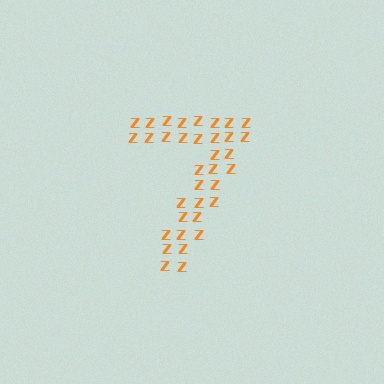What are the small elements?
The small elements are letter Z's.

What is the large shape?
The large shape is the digit 7.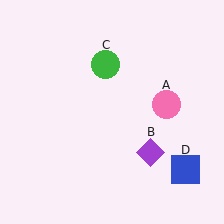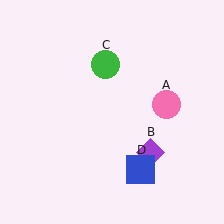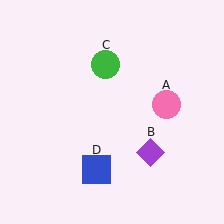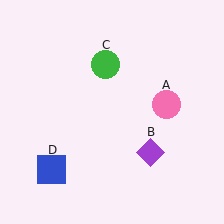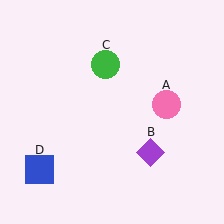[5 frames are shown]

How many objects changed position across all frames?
1 object changed position: blue square (object D).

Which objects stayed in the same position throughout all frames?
Pink circle (object A) and purple diamond (object B) and green circle (object C) remained stationary.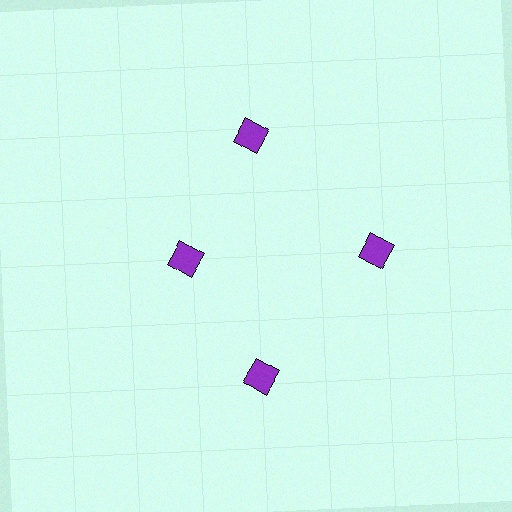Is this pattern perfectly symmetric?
No. The 4 purple diamonds are arranged in a ring, but one element near the 9 o'clock position is pulled inward toward the center, breaking the 4-fold rotational symmetry.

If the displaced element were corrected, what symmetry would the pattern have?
It would have 4-fold rotational symmetry — the pattern would map onto itself every 90 degrees.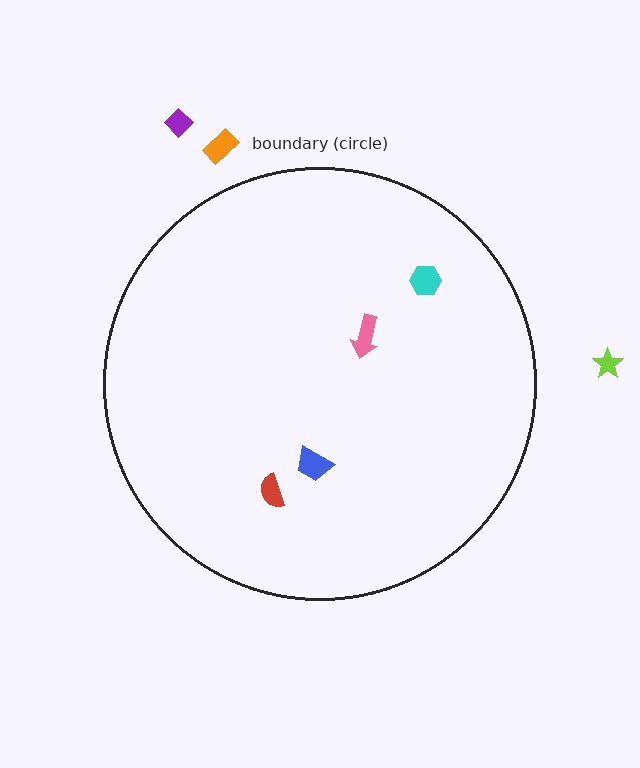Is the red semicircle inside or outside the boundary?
Inside.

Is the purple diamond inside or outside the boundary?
Outside.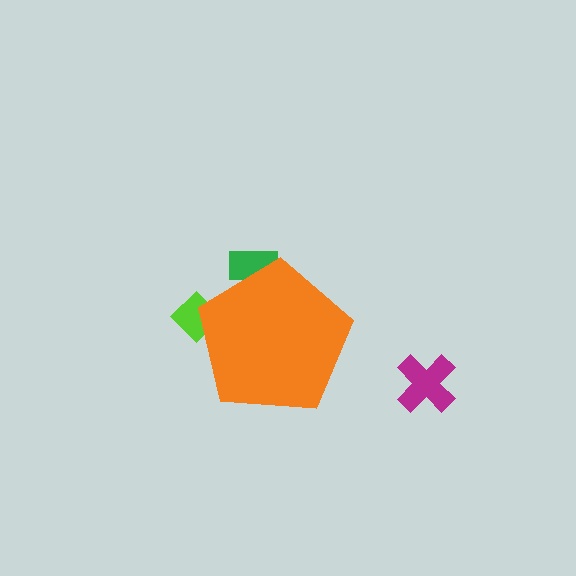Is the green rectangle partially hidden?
Yes, the green rectangle is partially hidden behind the orange pentagon.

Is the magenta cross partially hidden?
No, the magenta cross is fully visible.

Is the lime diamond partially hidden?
Yes, the lime diamond is partially hidden behind the orange pentagon.